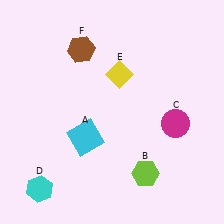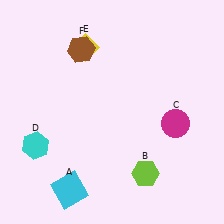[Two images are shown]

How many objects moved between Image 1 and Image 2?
3 objects moved between the two images.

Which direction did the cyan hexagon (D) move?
The cyan hexagon (D) moved up.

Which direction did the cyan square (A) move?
The cyan square (A) moved down.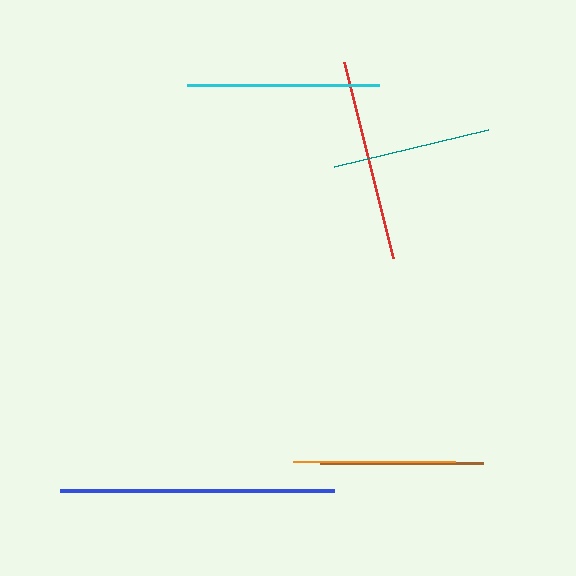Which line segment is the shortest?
The teal line is the shortest at approximately 158 pixels.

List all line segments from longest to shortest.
From longest to shortest: blue, red, cyan, brown, orange, teal.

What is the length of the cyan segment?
The cyan segment is approximately 192 pixels long.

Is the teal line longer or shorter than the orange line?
The orange line is longer than the teal line.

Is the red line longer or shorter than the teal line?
The red line is longer than the teal line.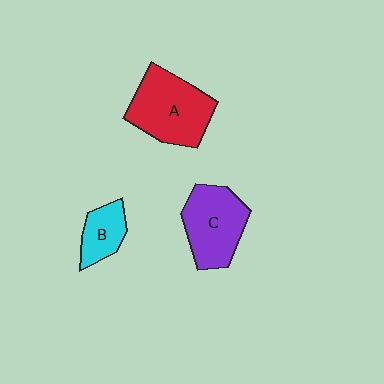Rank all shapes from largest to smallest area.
From largest to smallest: A (red), C (purple), B (cyan).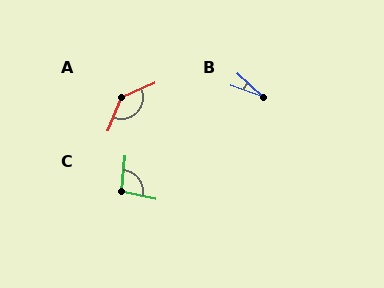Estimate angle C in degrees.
Approximately 96 degrees.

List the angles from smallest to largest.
B (22°), C (96°), A (136°).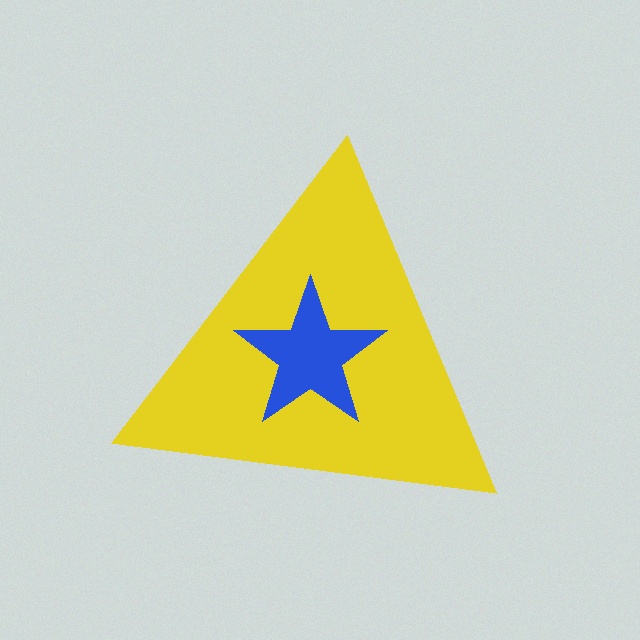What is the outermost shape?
The yellow triangle.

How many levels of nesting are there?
2.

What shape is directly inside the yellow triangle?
The blue star.